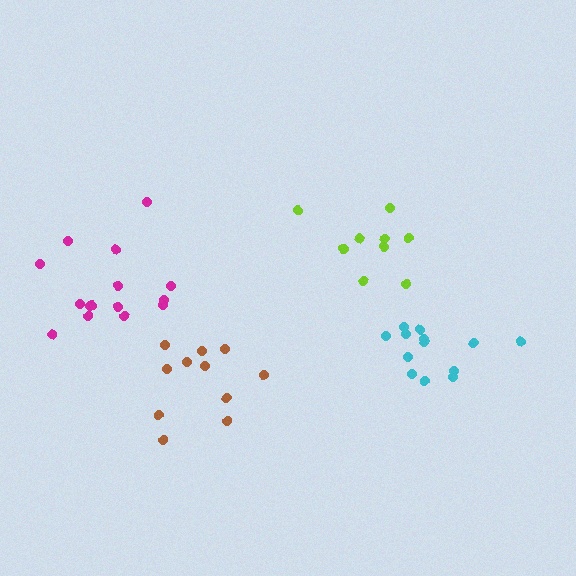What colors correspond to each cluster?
The clusters are colored: brown, magenta, cyan, lime.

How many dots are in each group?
Group 1: 11 dots, Group 2: 15 dots, Group 3: 13 dots, Group 4: 9 dots (48 total).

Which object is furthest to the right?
The cyan cluster is rightmost.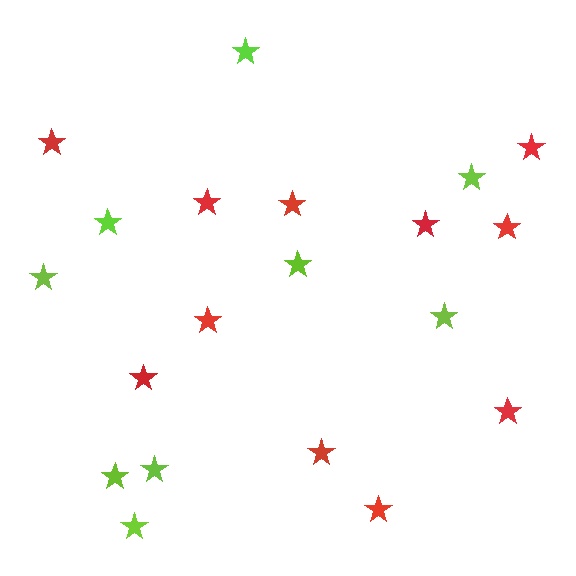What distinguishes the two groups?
There are 2 groups: one group of red stars (11) and one group of lime stars (9).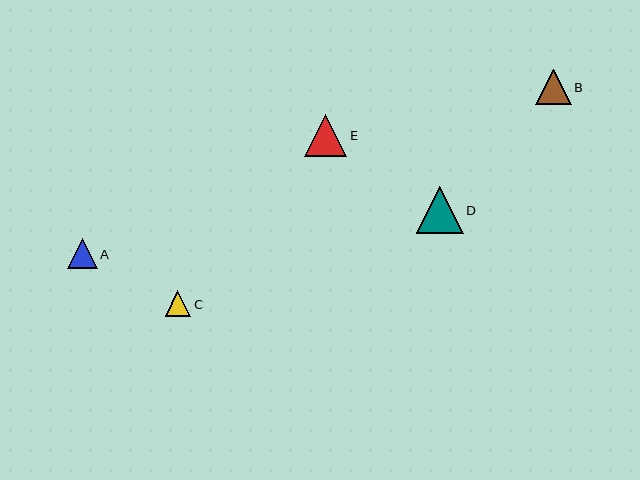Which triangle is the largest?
Triangle D is the largest with a size of approximately 47 pixels.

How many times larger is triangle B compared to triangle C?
Triangle B is approximately 1.4 times the size of triangle C.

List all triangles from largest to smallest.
From largest to smallest: D, E, B, A, C.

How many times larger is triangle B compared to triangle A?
Triangle B is approximately 1.2 times the size of triangle A.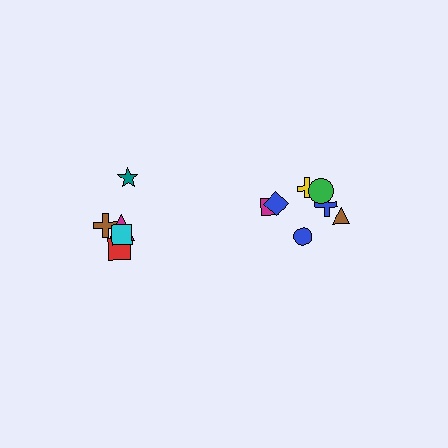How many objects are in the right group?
There are 7 objects.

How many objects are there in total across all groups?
There are 12 objects.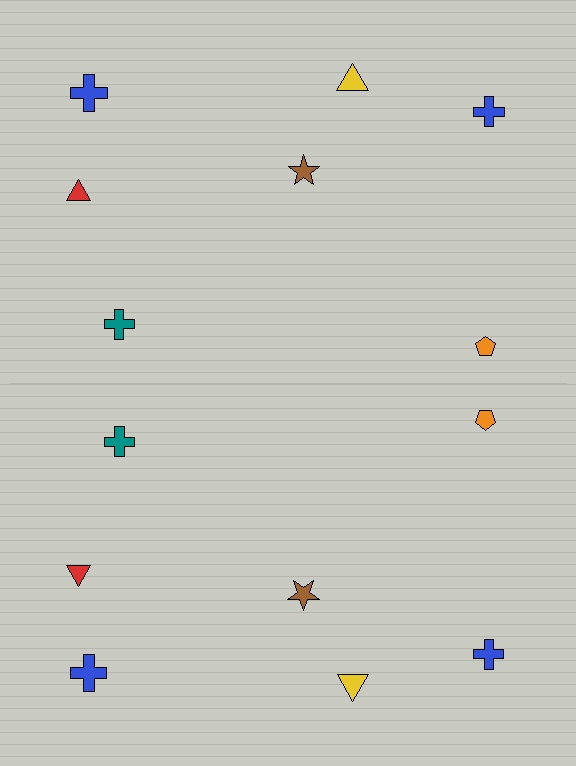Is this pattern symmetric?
Yes, this pattern has bilateral (reflection) symmetry.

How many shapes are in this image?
There are 14 shapes in this image.